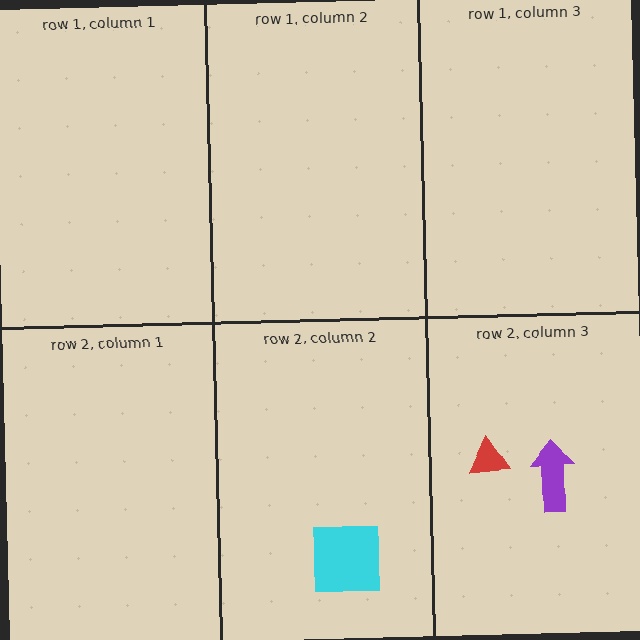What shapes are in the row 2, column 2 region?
The cyan square.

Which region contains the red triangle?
The row 2, column 3 region.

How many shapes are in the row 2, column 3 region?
2.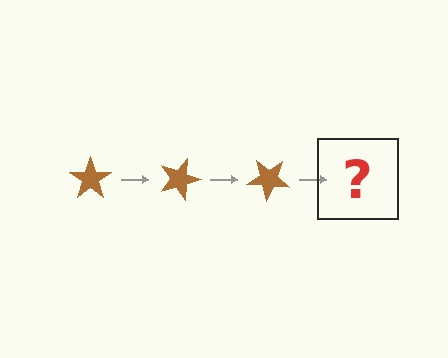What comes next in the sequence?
The next element should be a brown star rotated 60 degrees.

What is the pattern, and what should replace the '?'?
The pattern is that the star rotates 20 degrees each step. The '?' should be a brown star rotated 60 degrees.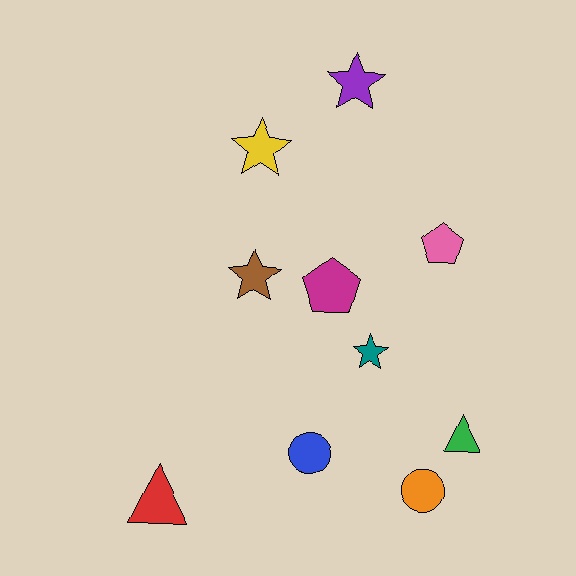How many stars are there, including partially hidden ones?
There are 4 stars.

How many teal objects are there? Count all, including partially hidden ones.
There is 1 teal object.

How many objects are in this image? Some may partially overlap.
There are 10 objects.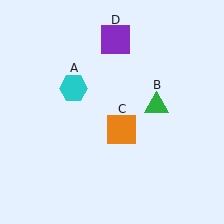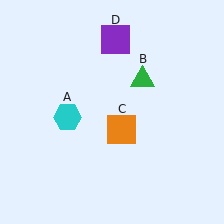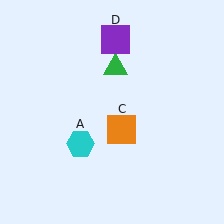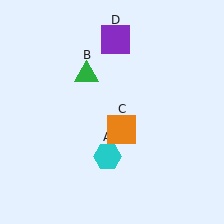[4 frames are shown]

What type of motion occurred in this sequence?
The cyan hexagon (object A), green triangle (object B) rotated counterclockwise around the center of the scene.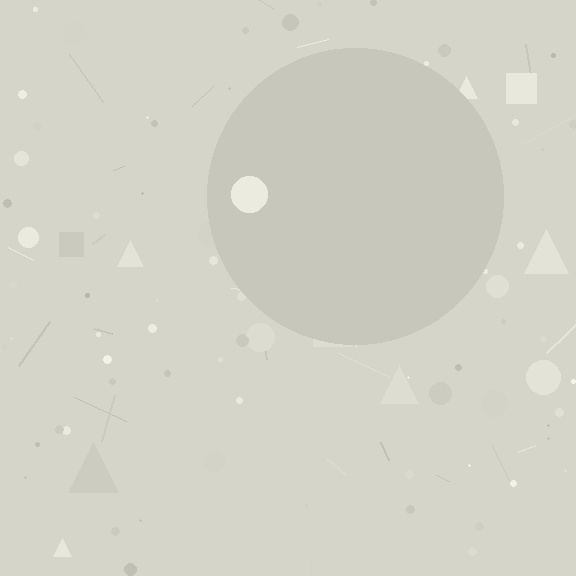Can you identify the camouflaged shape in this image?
The camouflaged shape is a circle.